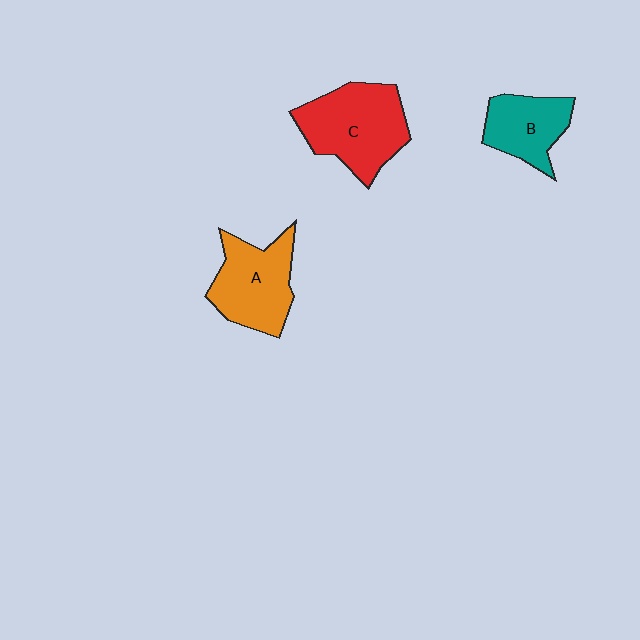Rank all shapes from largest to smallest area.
From largest to smallest: C (red), A (orange), B (teal).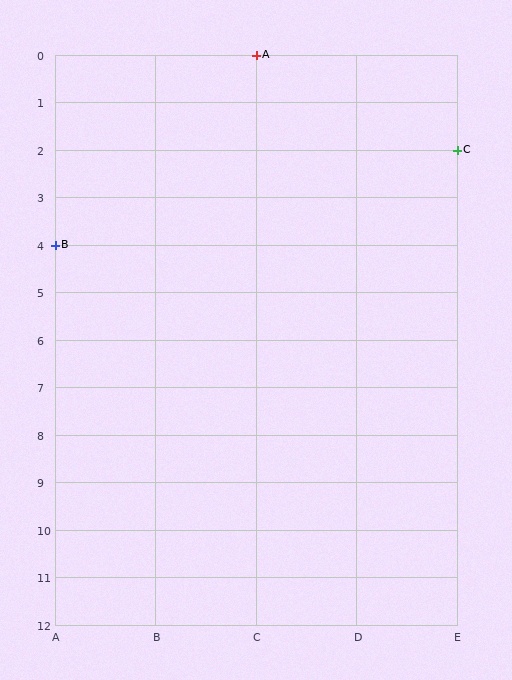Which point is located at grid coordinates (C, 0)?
Point A is at (C, 0).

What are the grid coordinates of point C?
Point C is at grid coordinates (E, 2).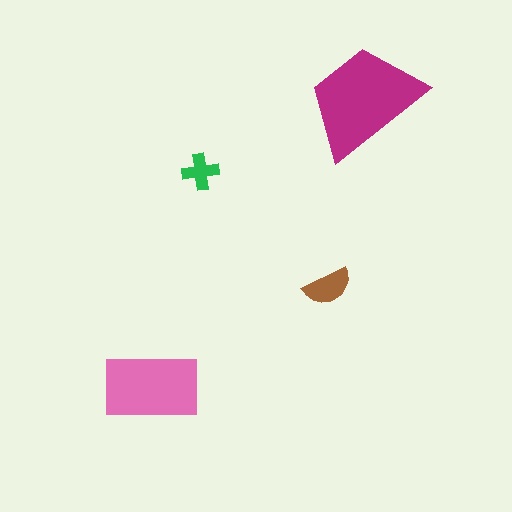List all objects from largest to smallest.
The magenta trapezoid, the pink rectangle, the brown semicircle, the green cross.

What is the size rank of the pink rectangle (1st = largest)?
2nd.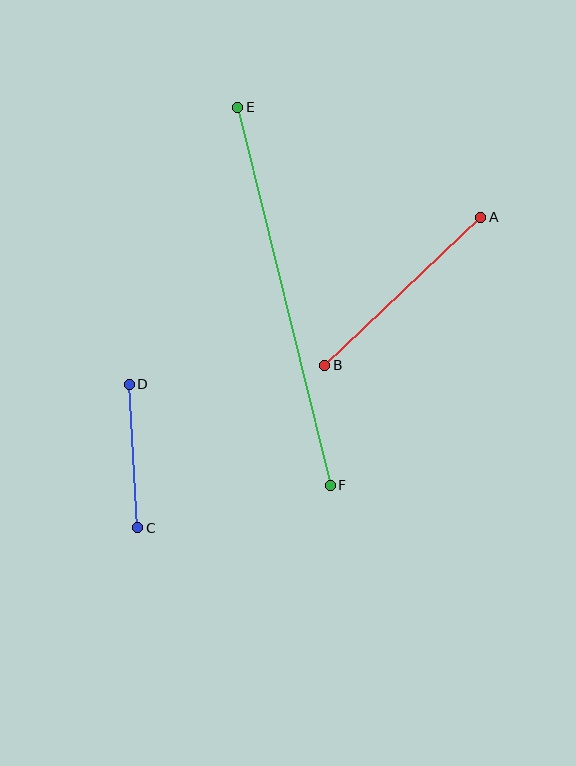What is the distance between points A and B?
The distance is approximately 215 pixels.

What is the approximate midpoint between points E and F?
The midpoint is at approximately (284, 296) pixels.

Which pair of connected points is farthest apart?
Points E and F are farthest apart.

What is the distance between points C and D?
The distance is approximately 144 pixels.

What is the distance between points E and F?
The distance is approximately 389 pixels.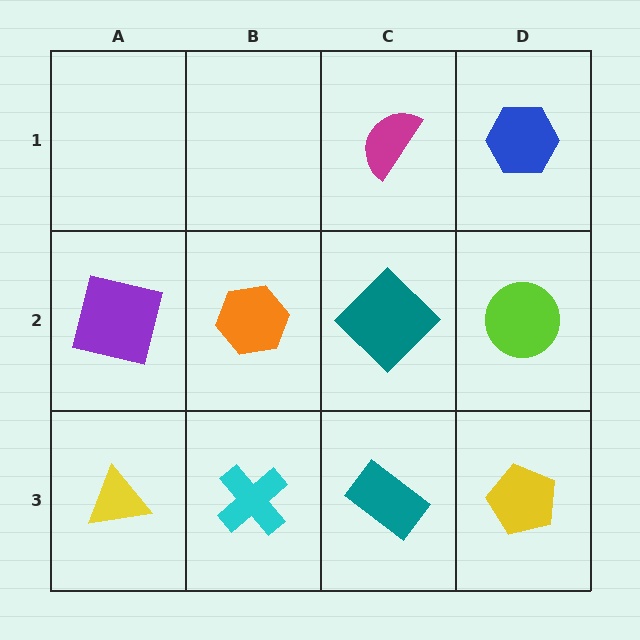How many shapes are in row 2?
4 shapes.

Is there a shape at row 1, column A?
No, that cell is empty.